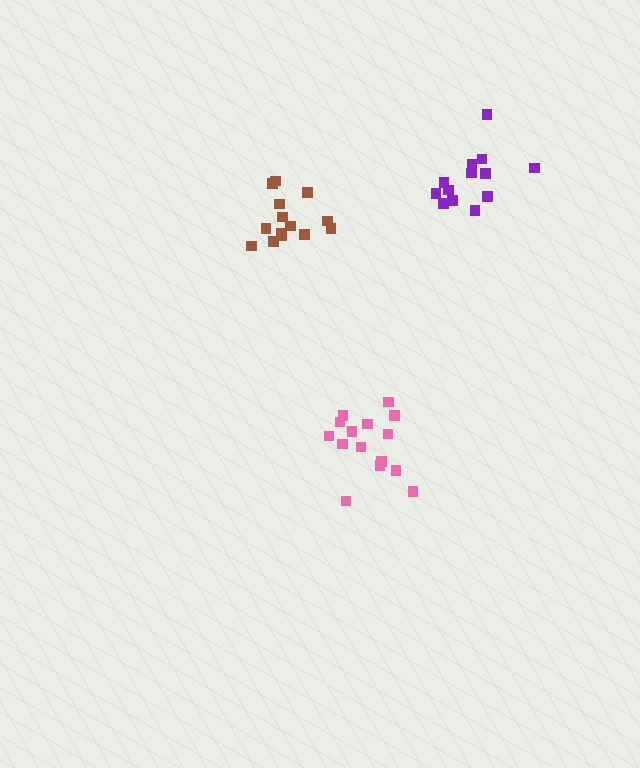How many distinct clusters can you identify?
There are 3 distinct clusters.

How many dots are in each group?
Group 1: 14 dots, Group 2: 15 dots, Group 3: 13 dots (42 total).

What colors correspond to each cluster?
The clusters are colored: brown, pink, purple.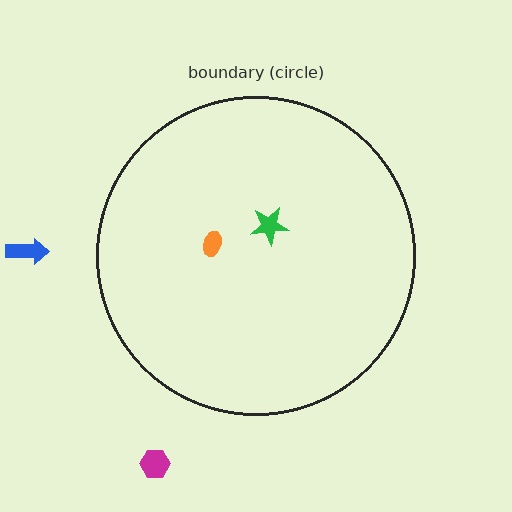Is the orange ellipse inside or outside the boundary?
Inside.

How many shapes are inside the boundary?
2 inside, 2 outside.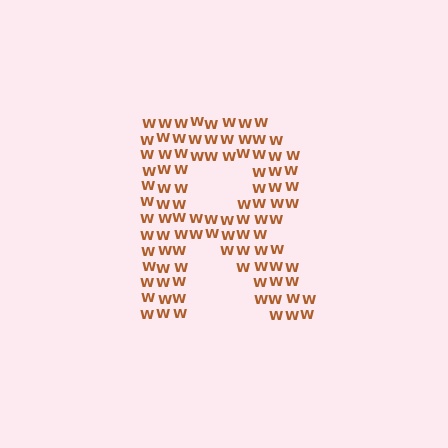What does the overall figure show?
The overall figure shows the letter R.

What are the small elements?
The small elements are letter W's.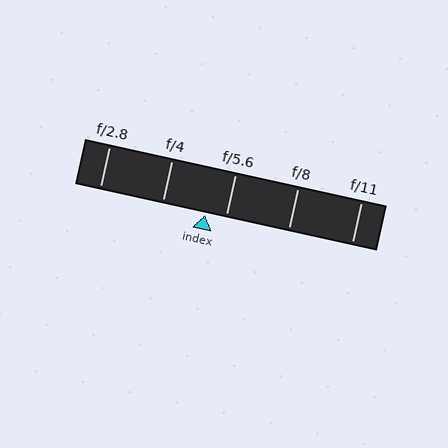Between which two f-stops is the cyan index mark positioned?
The index mark is between f/4 and f/5.6.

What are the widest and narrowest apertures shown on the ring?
The widest aperture shown is f/2.8 and the narrowest is f/11.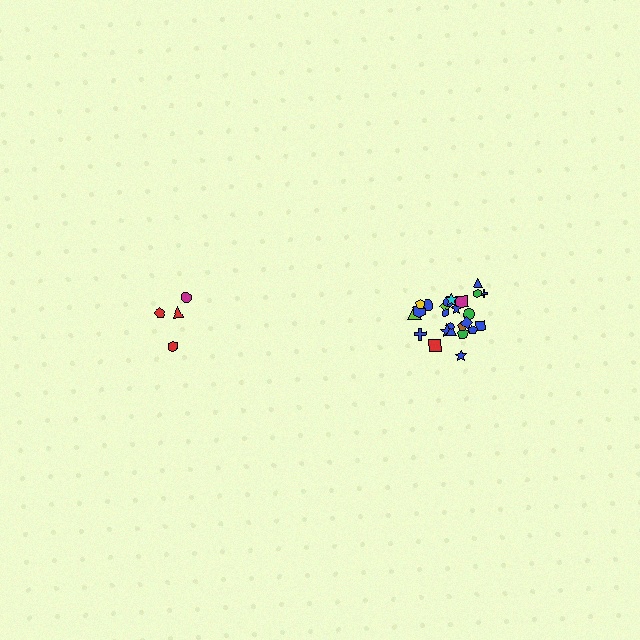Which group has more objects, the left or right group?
The right group.